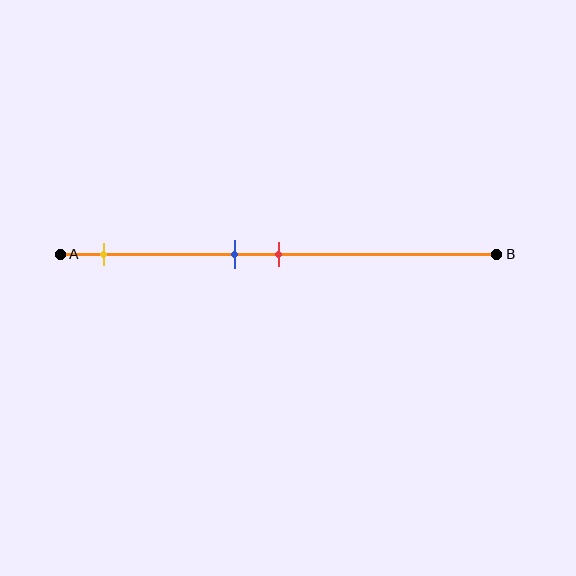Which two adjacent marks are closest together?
The blue and red marks are the closest adjacent pair.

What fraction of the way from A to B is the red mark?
The red mark is approximately 50% (0.5) of the way from A to B.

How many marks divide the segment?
There are 3 marks dividing the segment.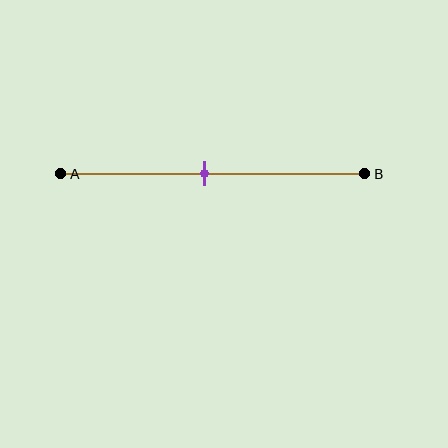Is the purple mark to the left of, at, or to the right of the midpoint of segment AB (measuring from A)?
The purple mark is approximately at the midpoint of segment AB.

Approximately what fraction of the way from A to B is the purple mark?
The purple mark is approximately 45% of the way from A to B.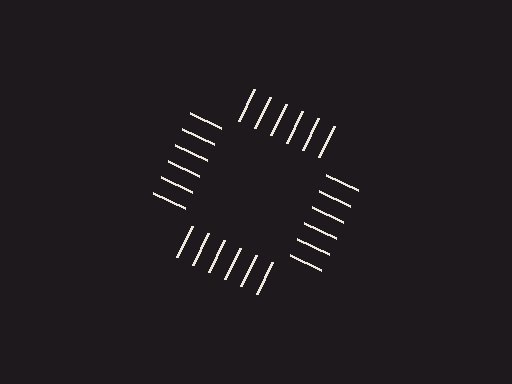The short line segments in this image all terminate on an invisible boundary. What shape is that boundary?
An illusory square — the line segments terminate on its edges but no continuous stroke is drawn.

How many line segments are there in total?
24 — 6 along each of the 4 edges.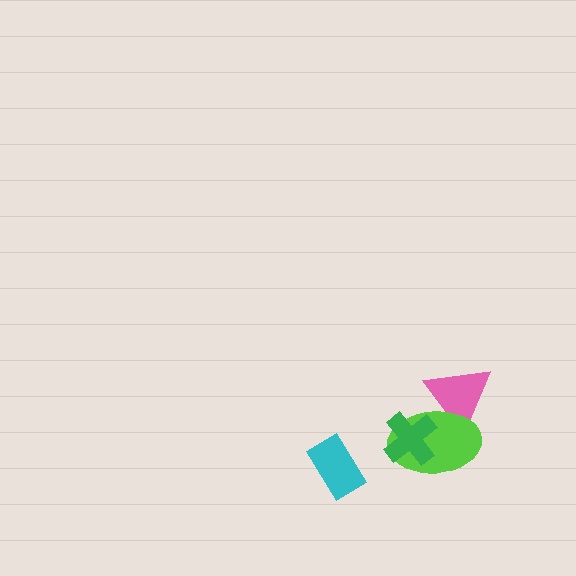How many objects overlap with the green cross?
1 object overlaps with the green cross.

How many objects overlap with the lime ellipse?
2 objects overlap with the lime ellipse.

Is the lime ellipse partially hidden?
Yes, it is partially covered by another shape.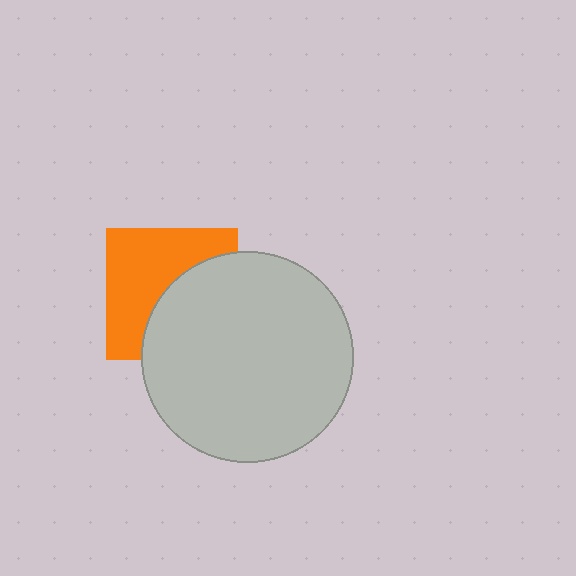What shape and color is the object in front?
The object in front is a light gray circle.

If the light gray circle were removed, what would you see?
You would see the complete orange square.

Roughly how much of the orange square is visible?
About half of it is visible (roughly 54%).